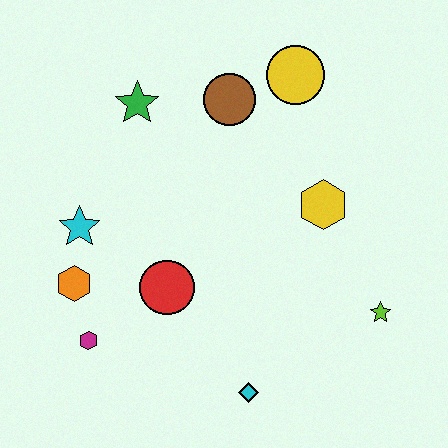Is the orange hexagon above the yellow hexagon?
No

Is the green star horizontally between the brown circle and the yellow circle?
No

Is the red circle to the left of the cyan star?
No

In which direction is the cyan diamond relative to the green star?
The cyan diamond is below the green star.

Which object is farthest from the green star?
The lime star is farthest from the green star.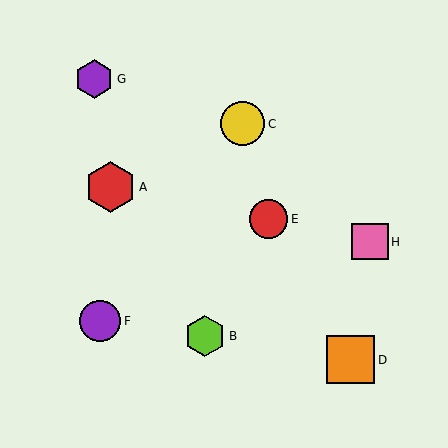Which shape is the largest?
The red hexagon (labeled A) is the largest.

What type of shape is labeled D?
Shape D is an orange square.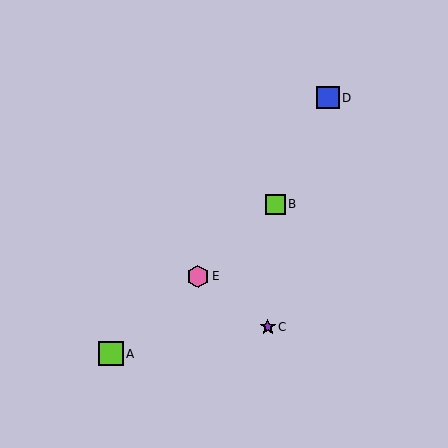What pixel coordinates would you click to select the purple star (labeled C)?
Click at (268, 326) to select the purple star C.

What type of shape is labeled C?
Shape C is a purple star.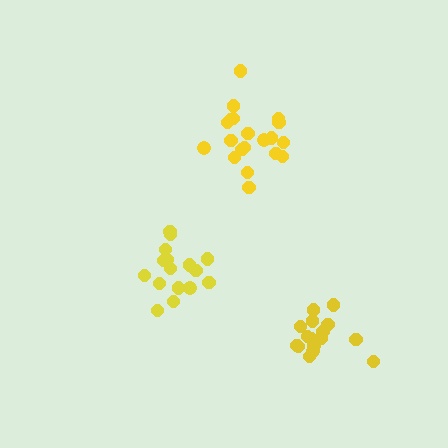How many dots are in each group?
Group 1: 16 dots, Group 2: 20 dots, Group 3: 16 dots (52 total).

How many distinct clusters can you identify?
There are 3 distinct clusters.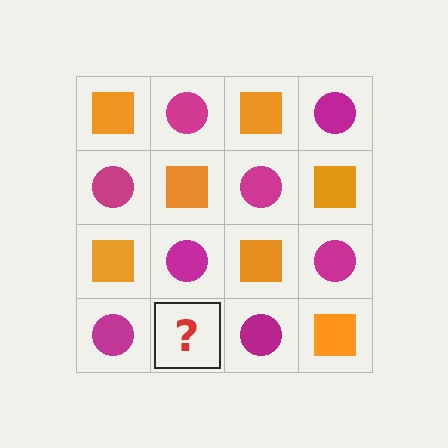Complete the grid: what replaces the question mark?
The question mark should be replaced with an orange square.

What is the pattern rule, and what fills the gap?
The rule is that it alternates orange square and magenta circle in a checkerboard pattern. The gap should be filled with an orange square.